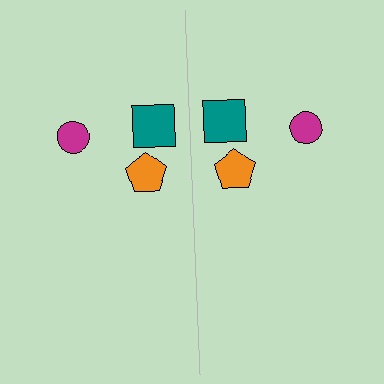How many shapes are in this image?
There are 6 shapes in this image.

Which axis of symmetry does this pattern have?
The pattern has a vertical axis of symmetry running through the center of the image.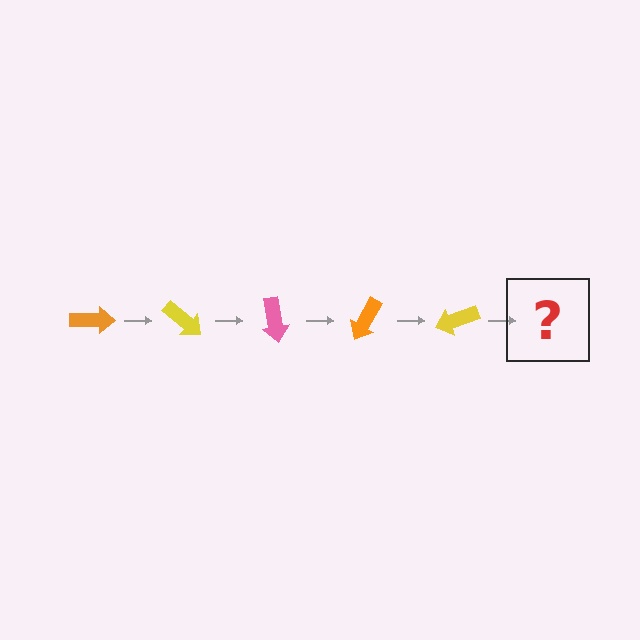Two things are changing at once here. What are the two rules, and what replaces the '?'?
The two rules are that it rotates 40 degrees each step and the color cycles through orange, yellow, and pink. The '?' should be a pink arrow, rotated 200 degrees from the start.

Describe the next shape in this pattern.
It should be a pink arrow, rotated 200 degrees from the start.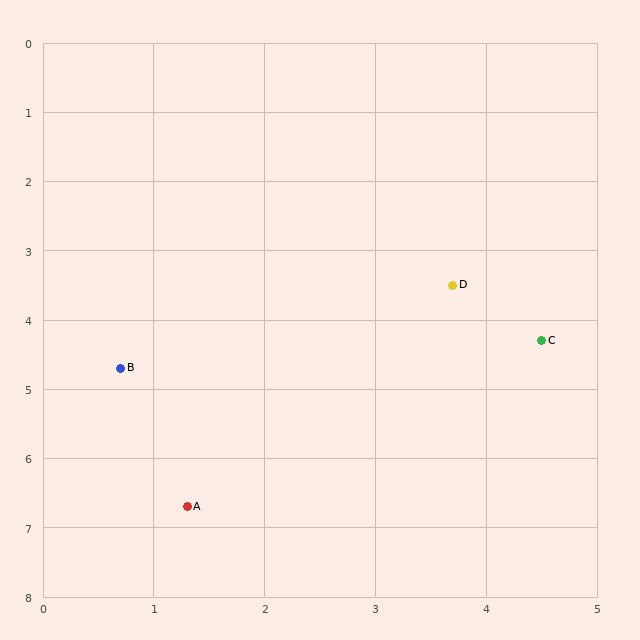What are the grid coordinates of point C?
Point C is at approximately (4.5, 4.3).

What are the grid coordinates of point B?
Point B is at approximately (0.7, 4.7).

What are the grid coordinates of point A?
Point A is at approximately (1.3, 6.7).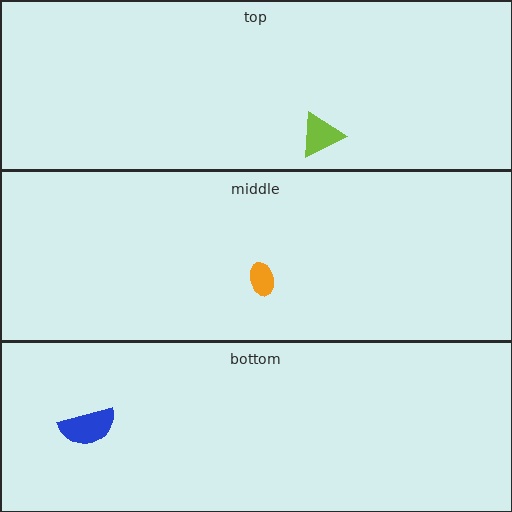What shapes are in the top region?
The lime triangle.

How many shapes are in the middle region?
1.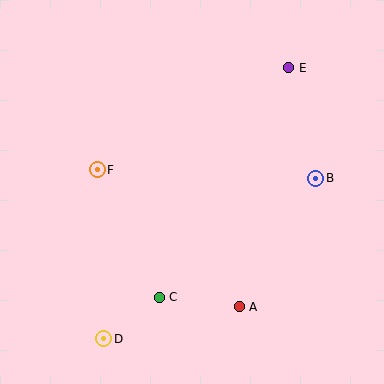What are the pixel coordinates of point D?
Point D is at (104, 339).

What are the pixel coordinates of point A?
Point A is at (239, 307).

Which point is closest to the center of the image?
Point F at (97, 170) is closest to the center.